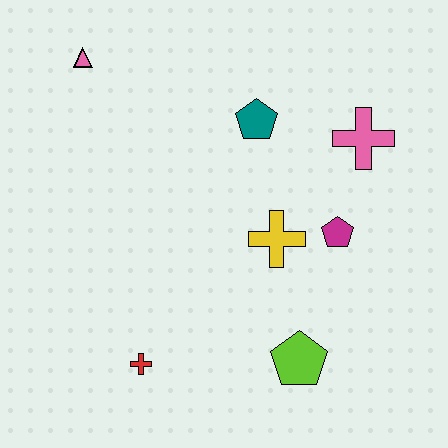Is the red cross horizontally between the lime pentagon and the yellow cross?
No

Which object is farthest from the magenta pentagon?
The pink triangle is farthest from the magenta pentagon.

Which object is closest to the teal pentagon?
The pink cross is closest to the teal pentagon.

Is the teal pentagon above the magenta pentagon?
Yes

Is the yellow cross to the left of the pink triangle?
No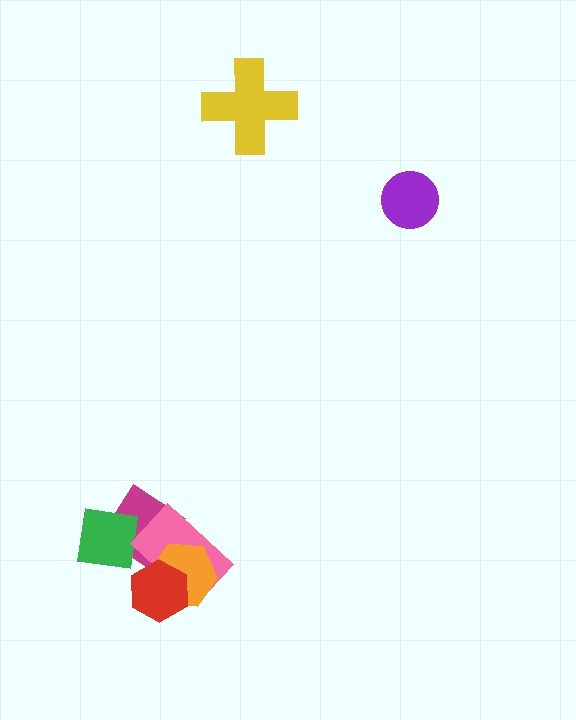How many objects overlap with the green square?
1 object overlaps with the green square.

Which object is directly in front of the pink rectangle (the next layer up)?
The orange hexagon is directly in front of the pink rectangle.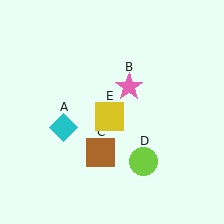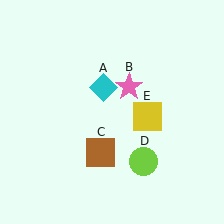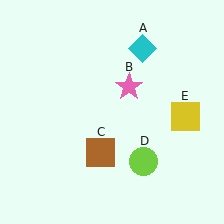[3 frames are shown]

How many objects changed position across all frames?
2 objects changed position: cyan diamond (object A), yellow square (object E).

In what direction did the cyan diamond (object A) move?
The cyan diamond (object A) moved up and to the right.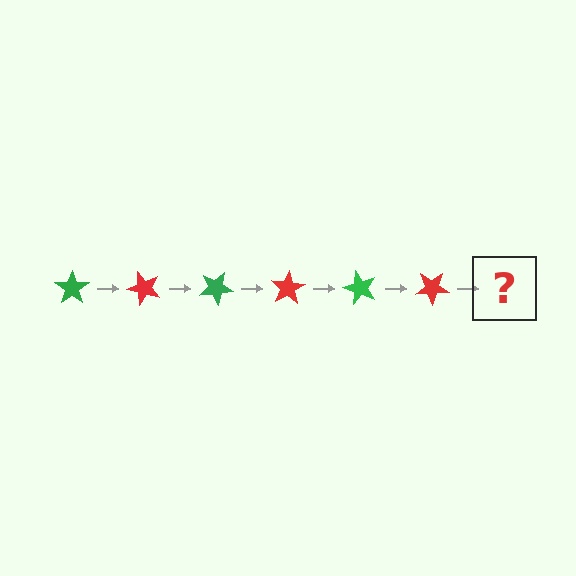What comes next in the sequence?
The next element should be a green star, rotated 300 degrees from the start.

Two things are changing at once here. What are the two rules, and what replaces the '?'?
The two rules are that it rotates 50 degrees each step and the color cycles through green and red. The '?' should be a green star, rotated 300 degrees from the start.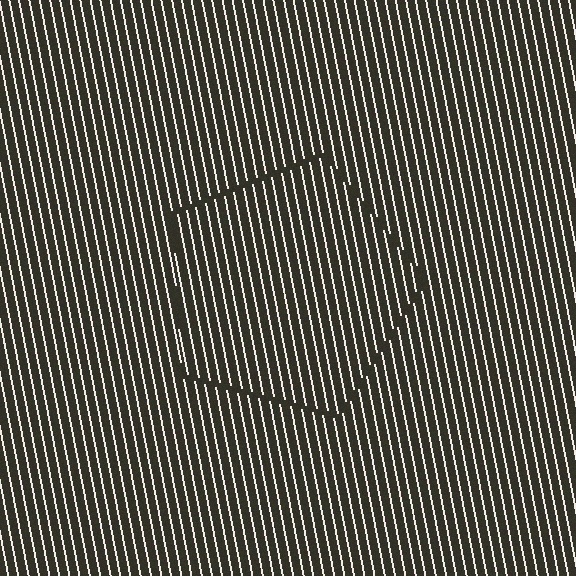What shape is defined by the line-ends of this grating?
An illusory pentagon. The interior of the shape contains the same grating, shifted by half a period — the contour is defined by the phase discontinuity where line-ends from the inner and outer gratings abut.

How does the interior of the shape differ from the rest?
The interior of the shape contains the same grating, shifted by half a period — the contour is defined by the phase discontinuity where line-ends from the inner and outer gratings abut.